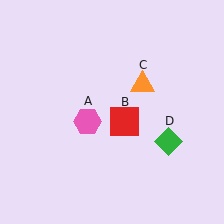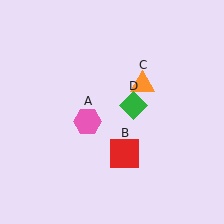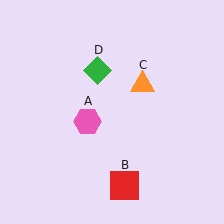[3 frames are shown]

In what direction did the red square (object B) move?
The red square (object B) moved down.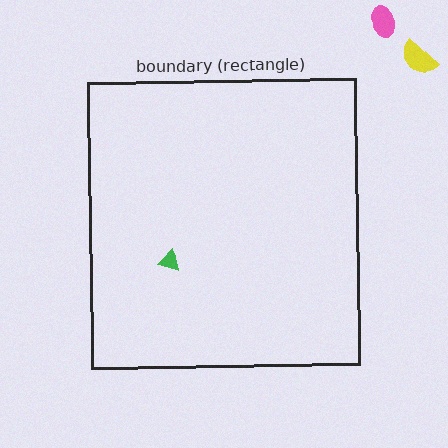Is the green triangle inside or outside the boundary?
Inside.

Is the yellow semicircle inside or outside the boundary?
Outside.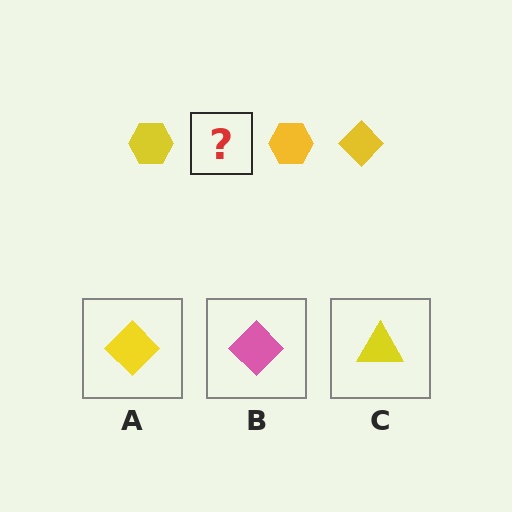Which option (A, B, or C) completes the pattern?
A.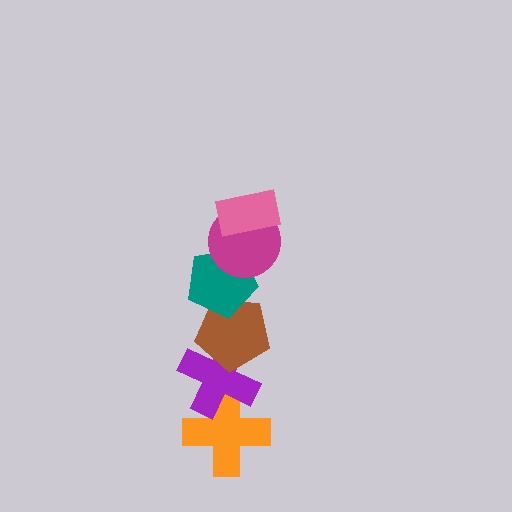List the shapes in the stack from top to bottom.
From top to bottom: the pink rectangle, the magenta circle, the teal pentagon, the brown pentagon, the purple cross, the orange cross.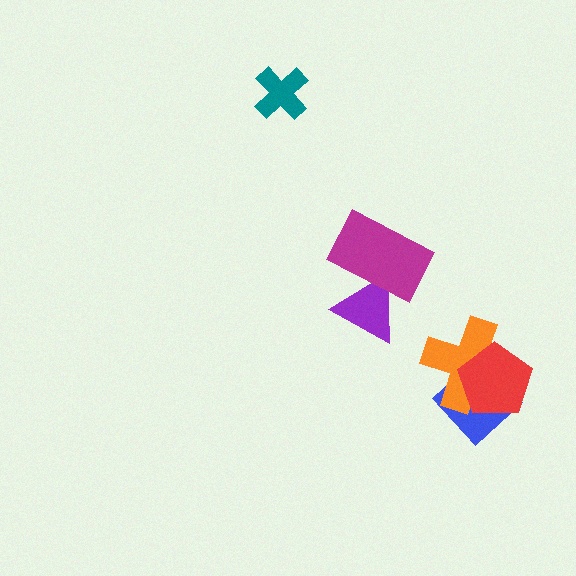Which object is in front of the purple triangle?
The magenta rectangle is in front of the purple triangle.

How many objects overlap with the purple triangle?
1 object overlaps with the purple triangle.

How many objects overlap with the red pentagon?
2 objects overlap with the red pentagon.